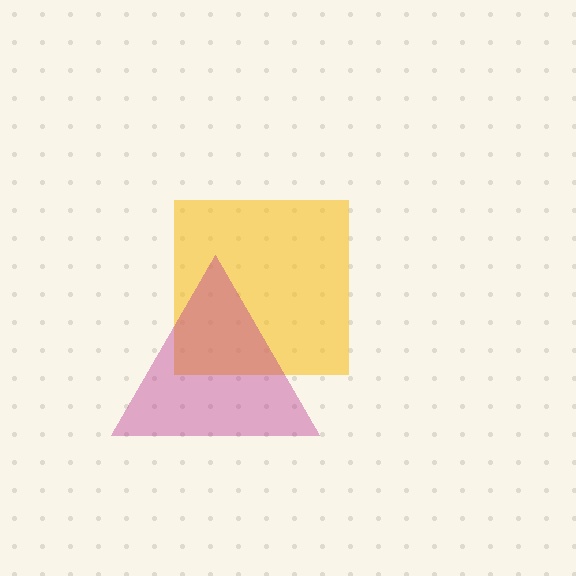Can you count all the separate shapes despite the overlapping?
Yes, there are 2 separate shapes.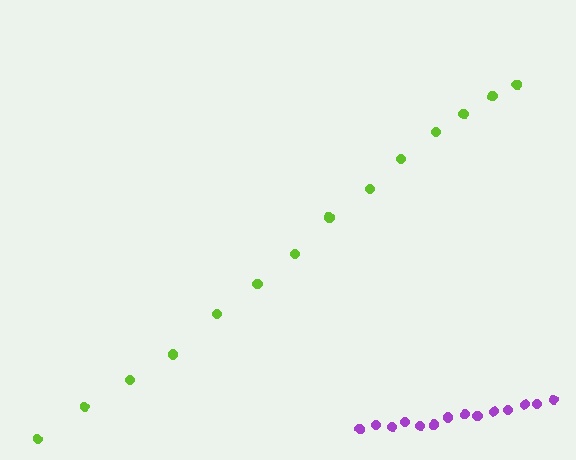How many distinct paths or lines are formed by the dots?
There are 2 distinct paths.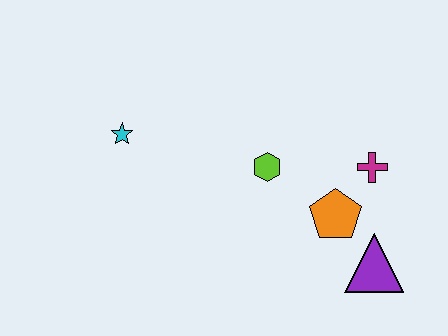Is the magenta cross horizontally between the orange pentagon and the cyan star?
No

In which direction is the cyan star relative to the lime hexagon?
The cyan star is to the left of the lime hexagon.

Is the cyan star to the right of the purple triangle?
No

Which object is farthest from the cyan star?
The purple triangle is farthest from the cyan star.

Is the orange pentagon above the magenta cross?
No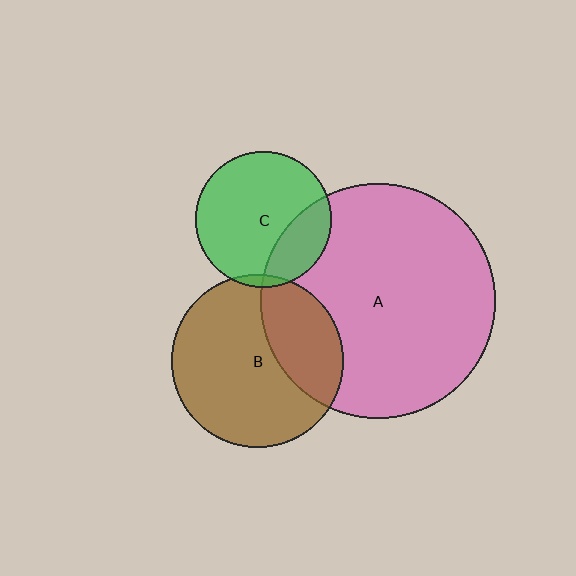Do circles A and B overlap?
Yes.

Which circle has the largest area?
Circle A (pink).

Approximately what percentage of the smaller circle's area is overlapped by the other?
Approximately 30%.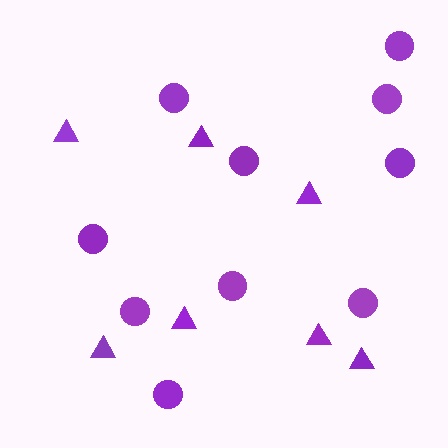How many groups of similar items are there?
There are 2 groups: one group of triangles (7) and one group of circles (10).